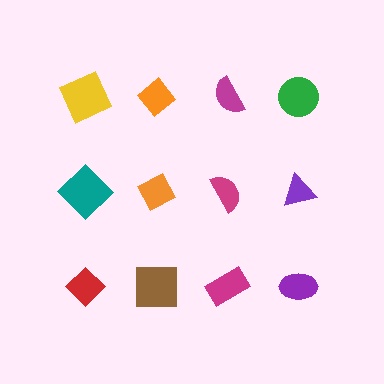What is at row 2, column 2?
An orange diamond.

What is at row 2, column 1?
A teal diamond.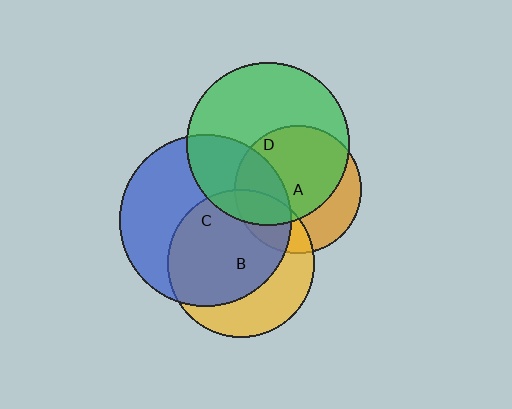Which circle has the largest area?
Circle C (blue).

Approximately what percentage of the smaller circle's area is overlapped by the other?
Approximately 30%.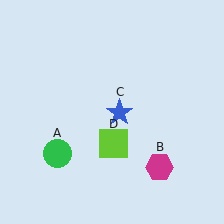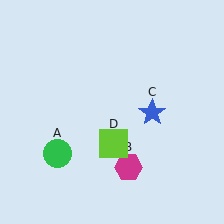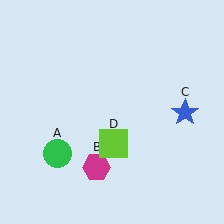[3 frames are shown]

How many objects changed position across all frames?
2 objects changed position: magenta hexagon (object B), blue star (object C).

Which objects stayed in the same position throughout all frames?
Green circle (object A) and lime square (object D) remained stationary.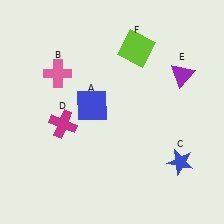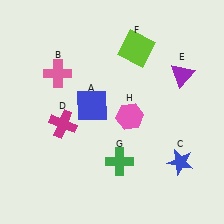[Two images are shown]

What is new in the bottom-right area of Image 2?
A pink hexagon (H) was added in the bottom-right area of Image 2.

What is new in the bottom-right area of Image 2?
A green cross (G) was added in the bottom-right area of Image 2.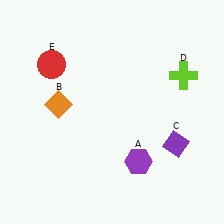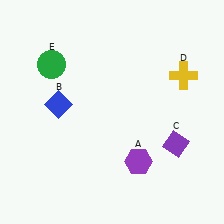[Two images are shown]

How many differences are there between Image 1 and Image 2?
There are 3 differences between the two images.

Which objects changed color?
B changed from orange to blue. D changed from lime to yellow. E changed from red to green.